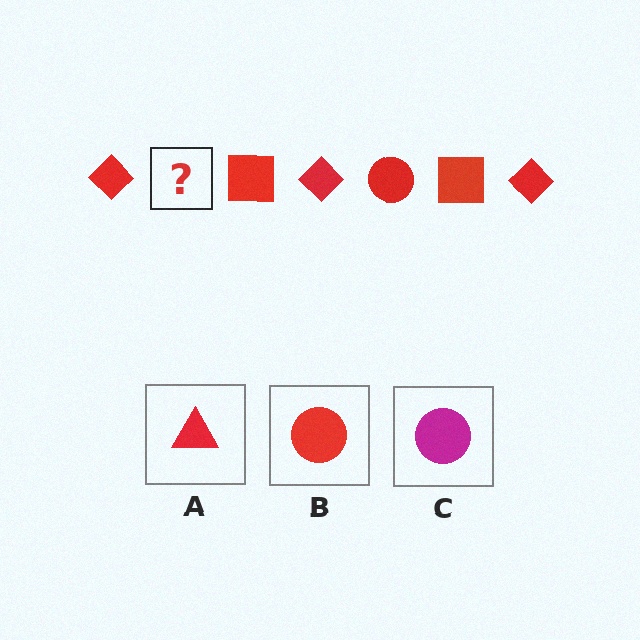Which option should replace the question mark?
Option B.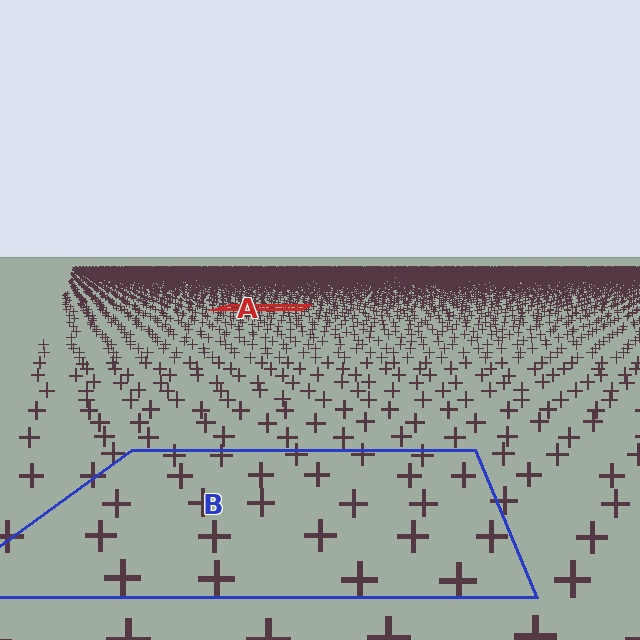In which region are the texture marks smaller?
The texture marks are smaller in region A, because it is farther away.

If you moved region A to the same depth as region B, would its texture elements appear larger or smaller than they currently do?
They would appear larger. At a closer depth, the same texture elements are projected at a bigger on-screen size.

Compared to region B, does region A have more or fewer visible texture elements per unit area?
Region A has more texture elements per unit area — they are packed more densely because it is farther away.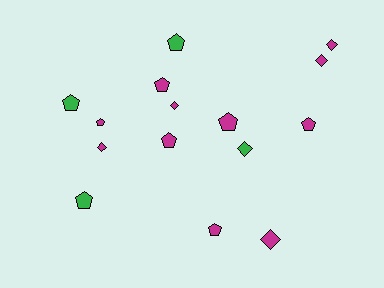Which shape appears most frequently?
Pentagon, with 9 objects.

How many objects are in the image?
There are 15 objects.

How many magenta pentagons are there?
There are 6 magenta pentagons.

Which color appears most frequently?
Magenta, with 11 objects.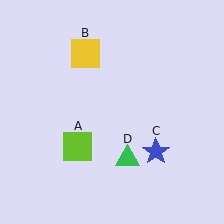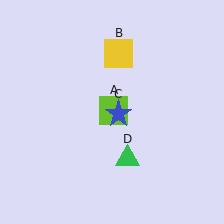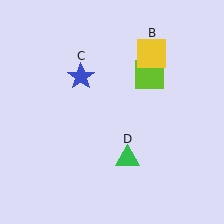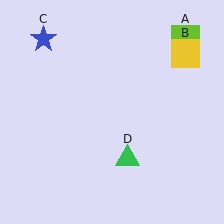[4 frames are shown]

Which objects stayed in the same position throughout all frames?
Green triangle (object D) remained stationary.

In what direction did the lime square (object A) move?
The lime square (object A) moved up and to the right.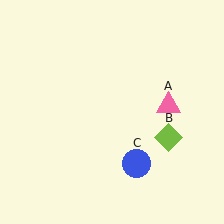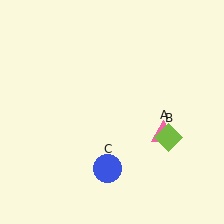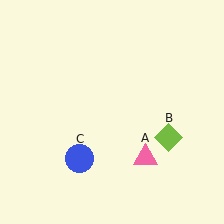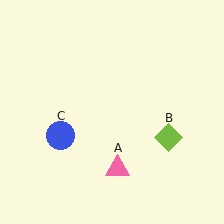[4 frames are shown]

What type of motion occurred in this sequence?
The pink triangle (object A), blue circle (object C) rotated clockwise around the center of the scene.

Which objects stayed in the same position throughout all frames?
Lime diamond (object B) remained stationary.